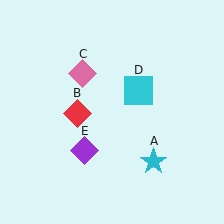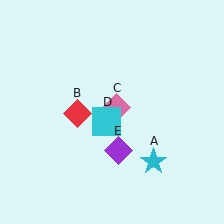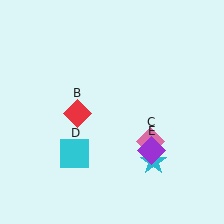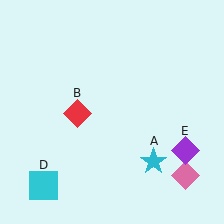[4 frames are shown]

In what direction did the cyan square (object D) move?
The cyan square (object D) moved down and to the left.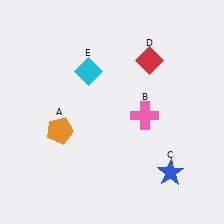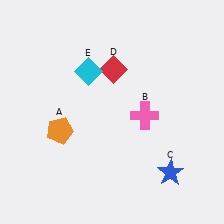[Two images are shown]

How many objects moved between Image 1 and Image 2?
1 object moved between the two images.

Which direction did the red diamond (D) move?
The red diamond (D) moved left.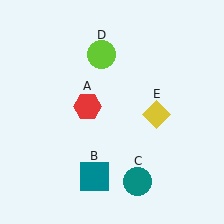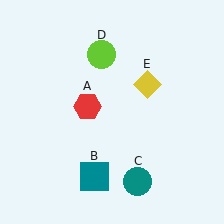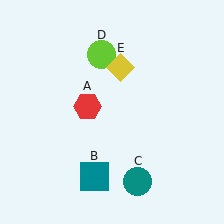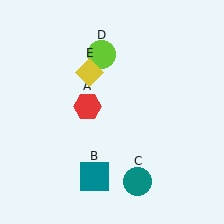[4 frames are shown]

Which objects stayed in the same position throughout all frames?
Red hexagon (object A) and teal square (object B) and teal circle (object C) and lime circle (object D) remained stationary.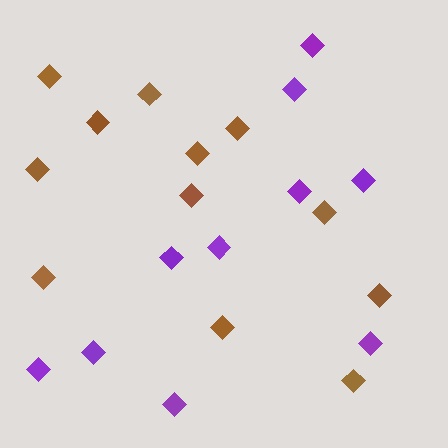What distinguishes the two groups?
There are 2 groups: one group of brown diamonds (12) and one group of purple diamonds (10).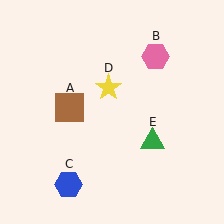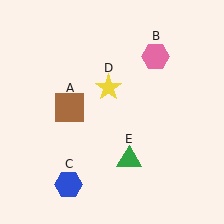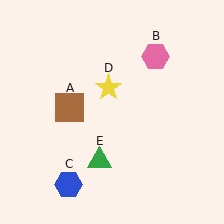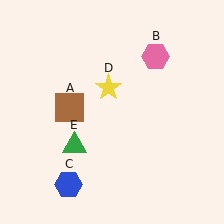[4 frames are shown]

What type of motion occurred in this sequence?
The green triangle (object E) rotated clockwise around the center of the scene.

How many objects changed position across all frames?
1 object changed position: green triangle (object E).